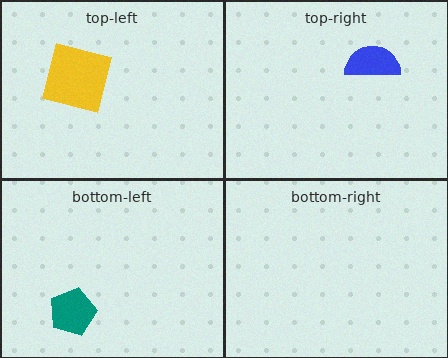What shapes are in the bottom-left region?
The teal pentagon.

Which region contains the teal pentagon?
The bottom-left region.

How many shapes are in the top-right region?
1.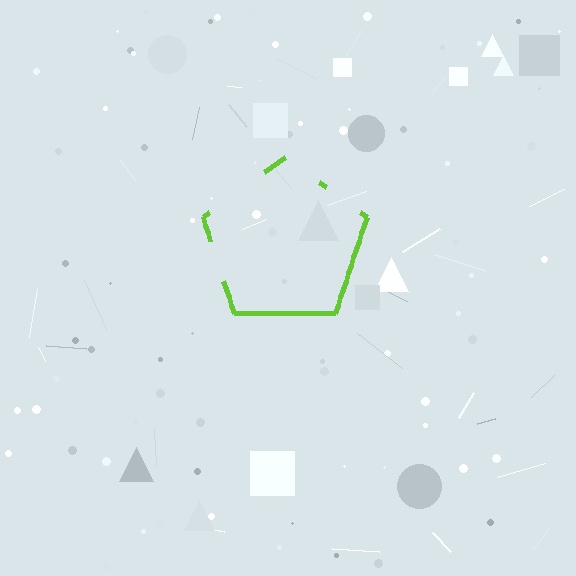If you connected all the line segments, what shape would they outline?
They would outline a pentagon.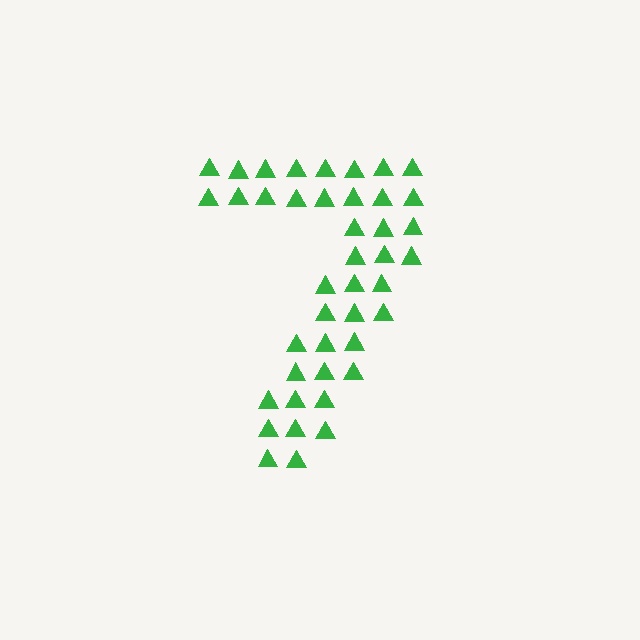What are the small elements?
The small elements are triangles.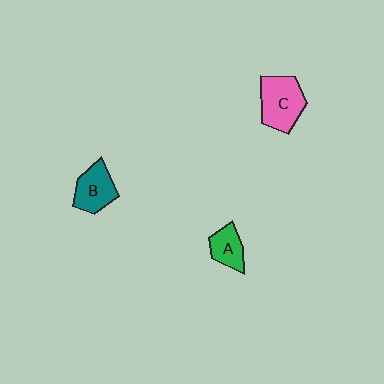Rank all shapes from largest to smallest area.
From largest to smallest: C (pink), B (teal), A (green).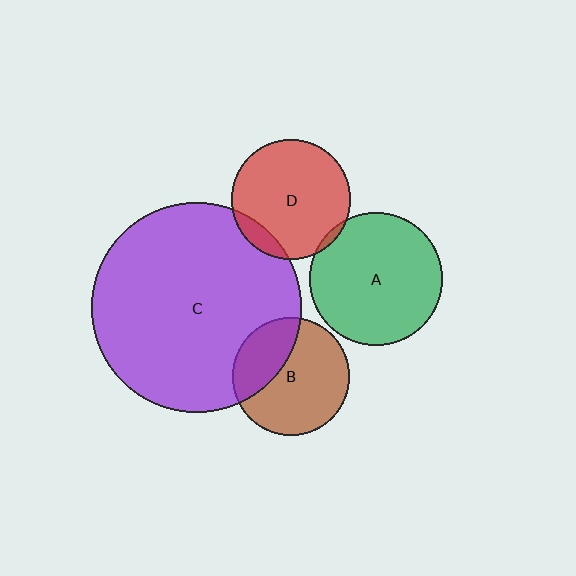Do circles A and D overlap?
Yes.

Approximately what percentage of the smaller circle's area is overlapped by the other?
Approximately 5%.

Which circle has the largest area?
Circle C (purple).